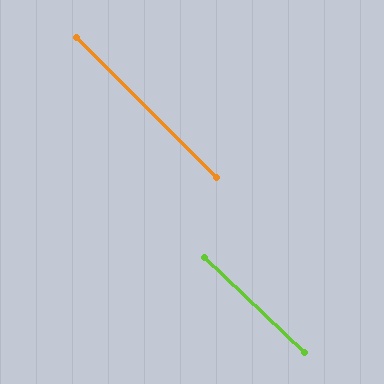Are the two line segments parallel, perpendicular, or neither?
Parallel — their directions differ by only 1.6°.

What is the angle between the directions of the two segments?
Approximately 2 degrees.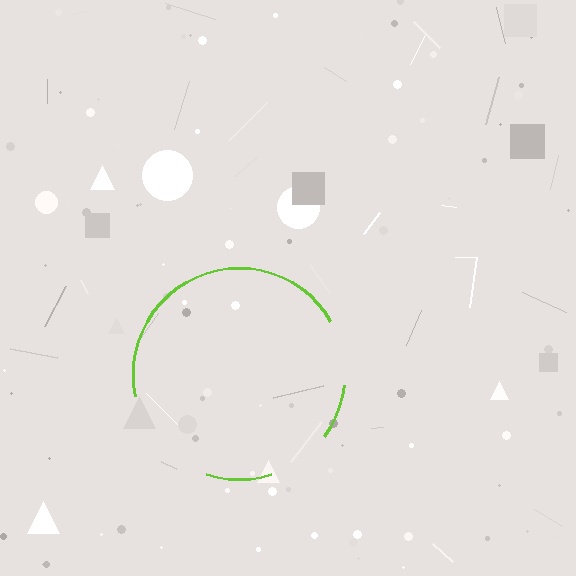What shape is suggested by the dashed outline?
The dashed outline suggests a circle.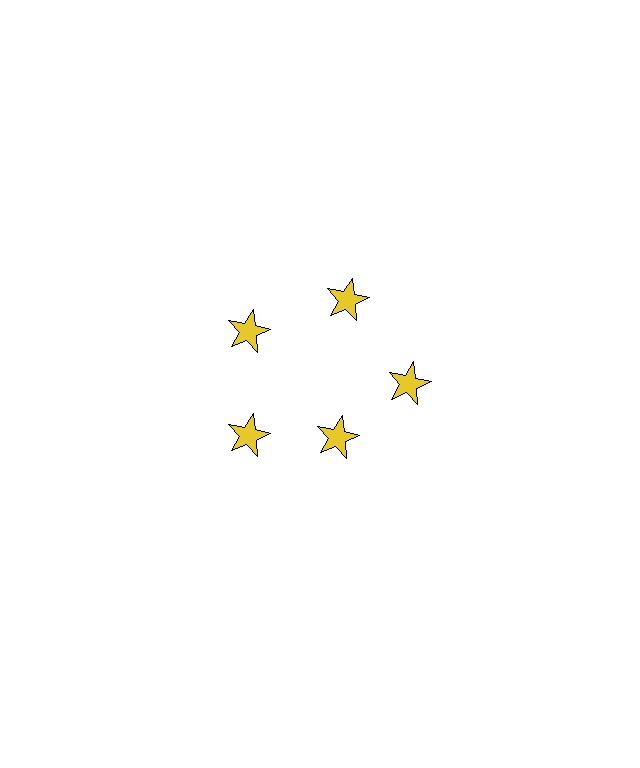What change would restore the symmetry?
The symmetry would be restored by moving it outward, back onto the ring so that all 5 stars sit at equal angles and equal distance from the center.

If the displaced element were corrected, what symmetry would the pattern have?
It would have 5-fold rotational symmetry — the pattern would map onto itself every 72 degrees.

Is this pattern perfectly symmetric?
No. The 5 yellow stars are arranged in a ring, but one element near the 5 o'clock position is pulled inward toward the center, breaking the 5-fold rotational symmetry.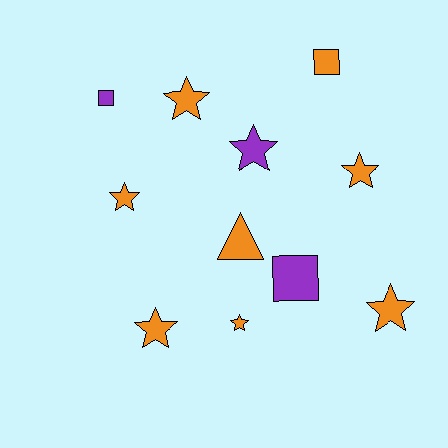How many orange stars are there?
There are 6 orange stars.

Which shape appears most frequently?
Star, with 7 objects.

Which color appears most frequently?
Orange, with 8 objects.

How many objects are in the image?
There are 11 objects.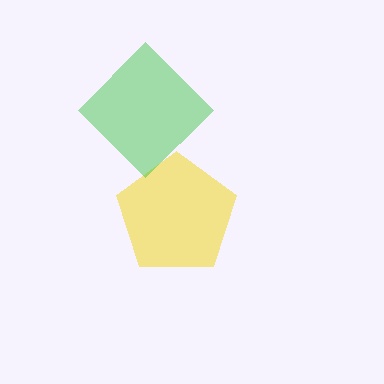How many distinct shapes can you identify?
There are 2 distinct shapes: a yellow pentagon, a green diamond.